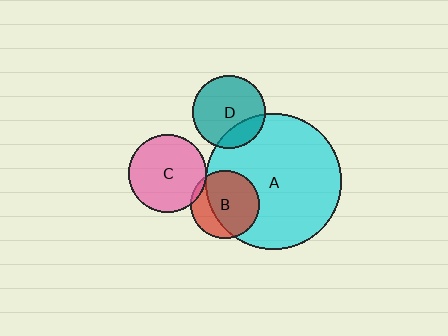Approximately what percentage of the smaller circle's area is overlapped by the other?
Approximately 70%.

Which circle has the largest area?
Circle A (cyan).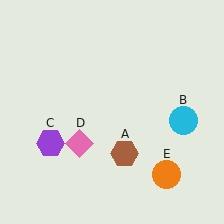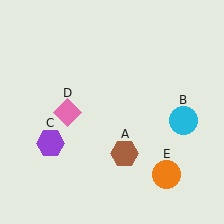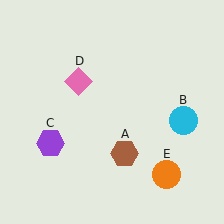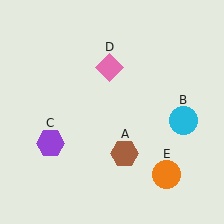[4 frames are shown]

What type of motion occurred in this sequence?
The pink diamond (object D) rotated clockwise around the center of the scene.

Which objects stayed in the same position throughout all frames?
Brown hexagon (object A) and cyan circle (object B) and purple hexagon (object C) and orange circle (object E) remained stationary.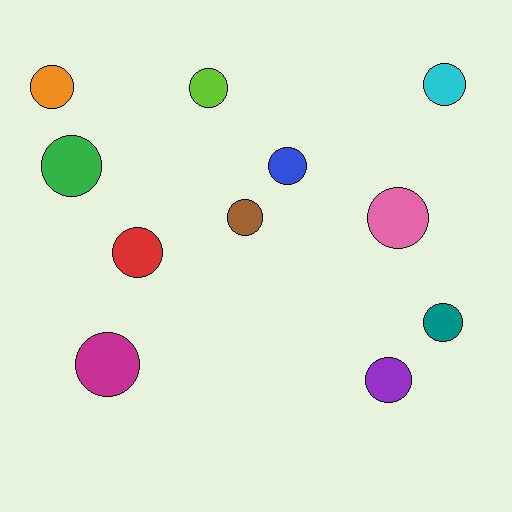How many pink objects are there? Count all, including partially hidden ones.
There is 1 pink object.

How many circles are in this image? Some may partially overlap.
There are 11 circles.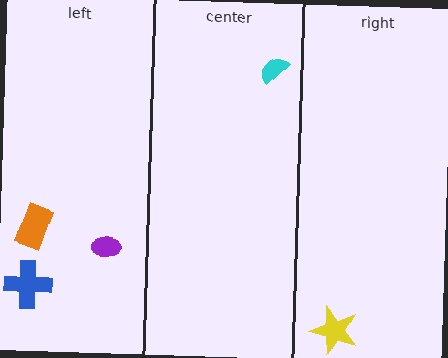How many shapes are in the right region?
1.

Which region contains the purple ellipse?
The left region.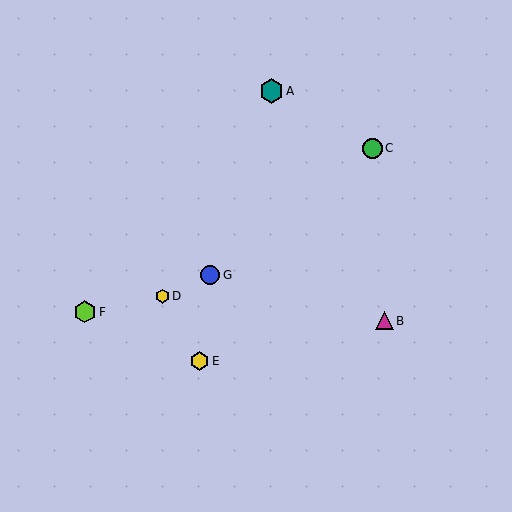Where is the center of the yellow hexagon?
The center of the yellow hexagon is at (162, 296).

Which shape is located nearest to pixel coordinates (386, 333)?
The magenta triangle (labeled B) at (384, 321) is nearest to that location.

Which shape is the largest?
The teal hexagon (labeled A) is the largest.